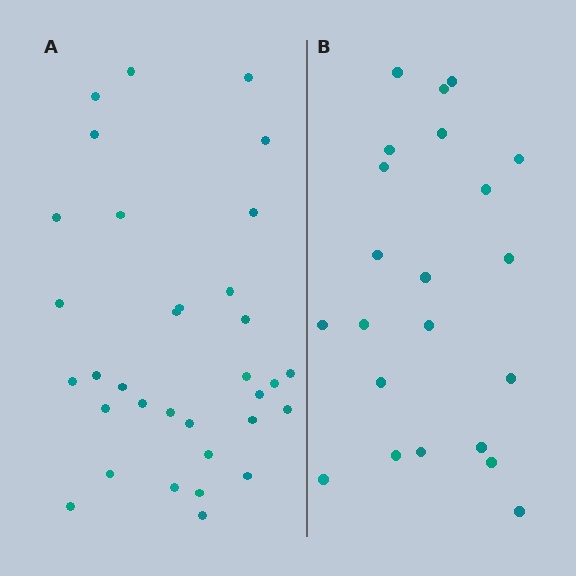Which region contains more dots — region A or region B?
Region A (the left region) has more dots.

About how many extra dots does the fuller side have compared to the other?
Region A has roughly 12 or so more dots than region B.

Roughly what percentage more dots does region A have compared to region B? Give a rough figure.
About 50% more.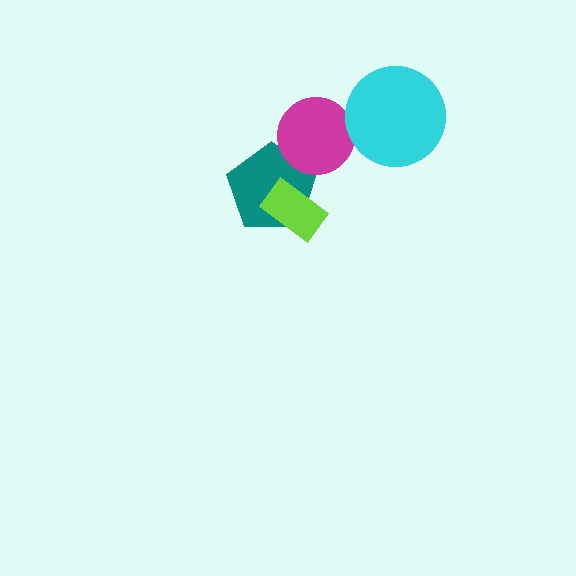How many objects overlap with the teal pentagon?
2 objects overlap with the teal pentagon.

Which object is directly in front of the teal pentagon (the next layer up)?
The lime rectangle is directly in front of the teal pentagon.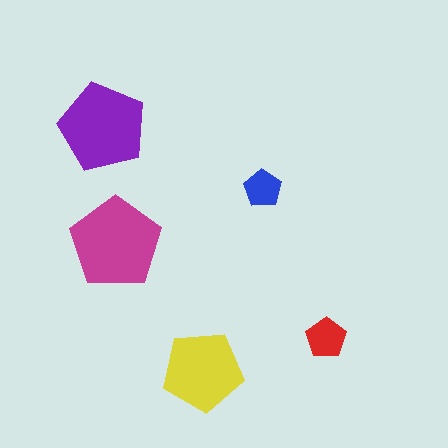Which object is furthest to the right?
The red pentagon is rightmost.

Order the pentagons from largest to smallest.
the magenta one, the purple one, the yellow one, the red one, the blue one.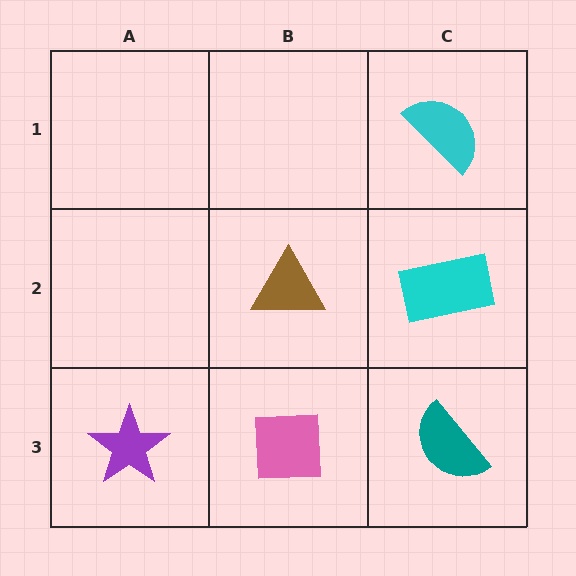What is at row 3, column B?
A pink square.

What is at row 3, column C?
A teal semicircle.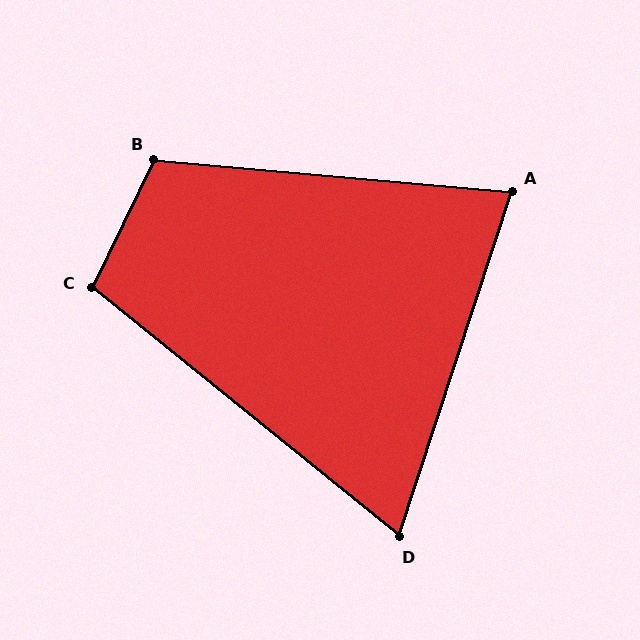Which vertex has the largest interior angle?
B, at approximately 111 degrees.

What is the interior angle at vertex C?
Approximately 103 degrees (obtuse).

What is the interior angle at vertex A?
Approximately 77 degrees (acute).